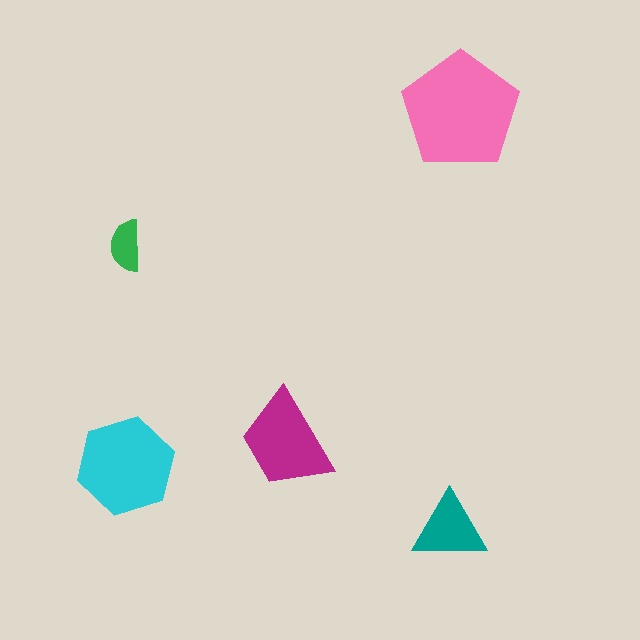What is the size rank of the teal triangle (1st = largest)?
4th.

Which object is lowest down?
The teal triangle is bottommost.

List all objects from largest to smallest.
The pink pentagon, the cyan hexagon, the magenta trapezoid, the teal triangle, the green semicircle.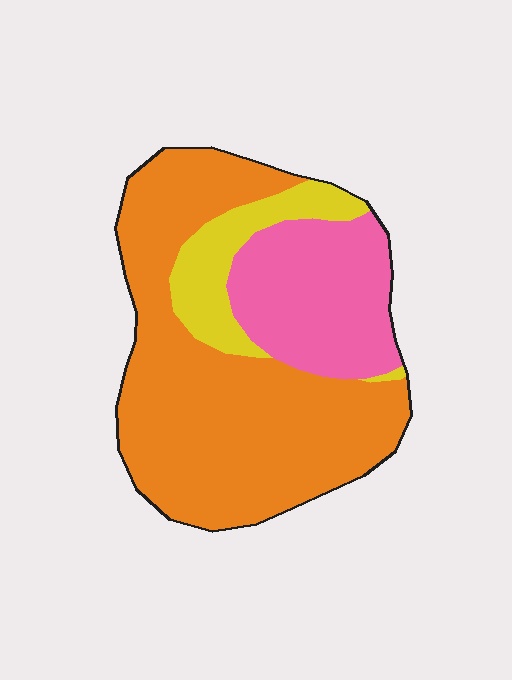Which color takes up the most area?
Orange, at roughly 60%.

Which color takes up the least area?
Yellow, at roughly 15%.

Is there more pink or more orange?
Orange.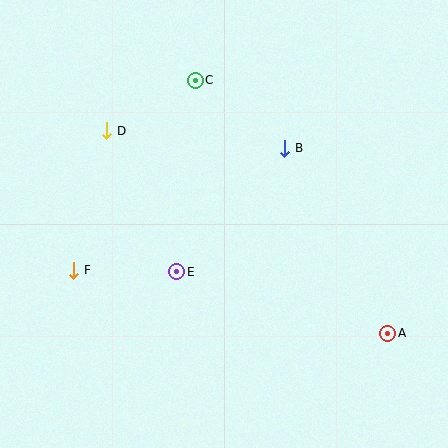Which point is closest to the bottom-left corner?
Point F is closest to the bottom-left corner.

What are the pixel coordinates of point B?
Point B is at (285, 148).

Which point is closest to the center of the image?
Point E at (177, 272) is closest to the center.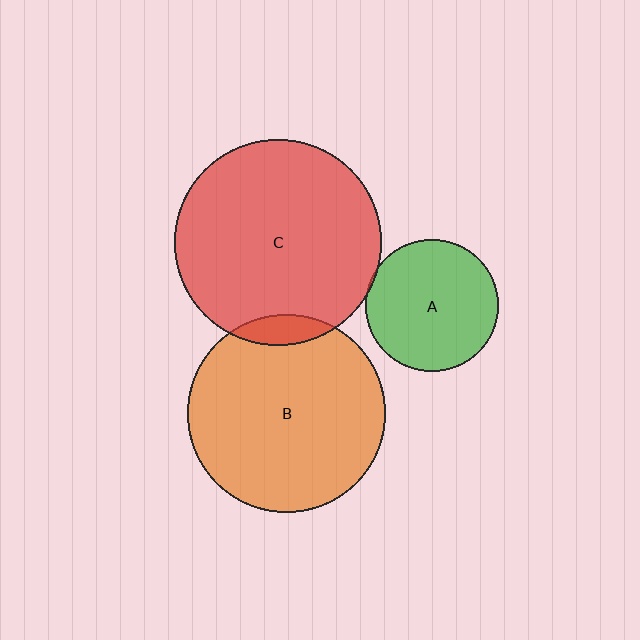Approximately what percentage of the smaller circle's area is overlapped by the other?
Approximately 5%.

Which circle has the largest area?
Circle C (red).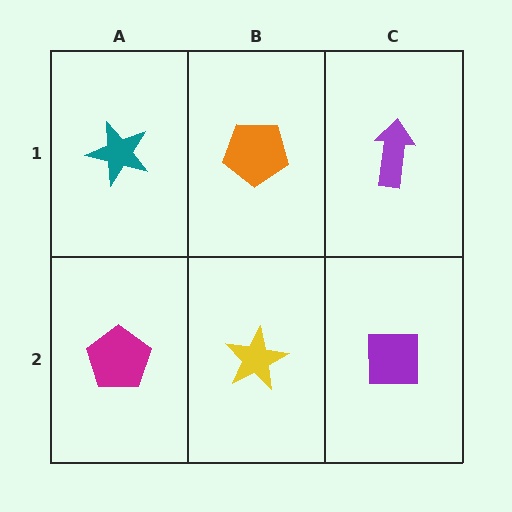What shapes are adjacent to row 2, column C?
A purple arrow (row 1, column C), a yellow star (row 2, column B).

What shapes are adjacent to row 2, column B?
An orange pentagon (row 1, column B), a magenta pentagon (row 2, column A), a purple square (row 2, column C).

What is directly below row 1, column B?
A yellow star.